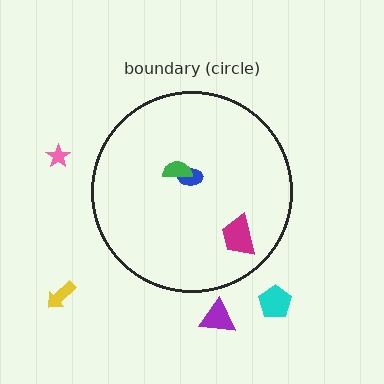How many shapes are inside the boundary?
3 inside, 4 outside.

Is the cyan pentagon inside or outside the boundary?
Outside.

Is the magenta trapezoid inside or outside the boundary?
Inside.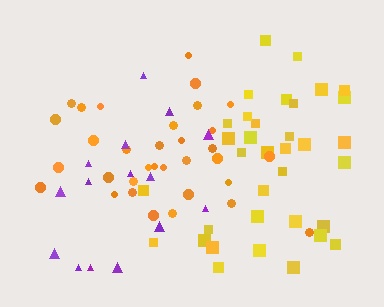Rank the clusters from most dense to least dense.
orange, yellow, purple.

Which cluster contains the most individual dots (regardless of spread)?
Yellow (35).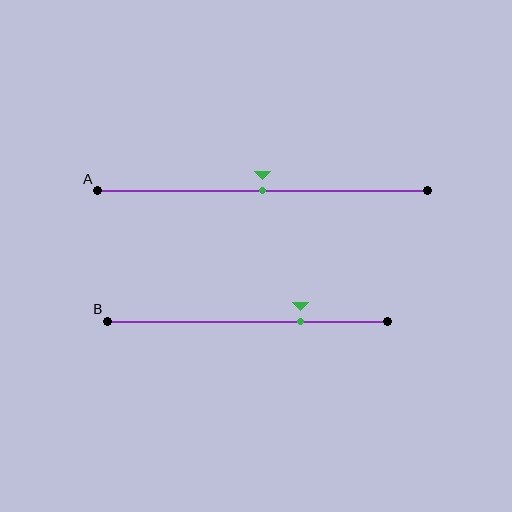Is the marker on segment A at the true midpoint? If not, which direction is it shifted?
Yes, the marker on segment A is at the true midpoint.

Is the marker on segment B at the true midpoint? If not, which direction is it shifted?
No, the marker on segment B is shifted to the right by about 19% of the segment length.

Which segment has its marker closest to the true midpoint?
Segment A has its marker closest to the true midpoint.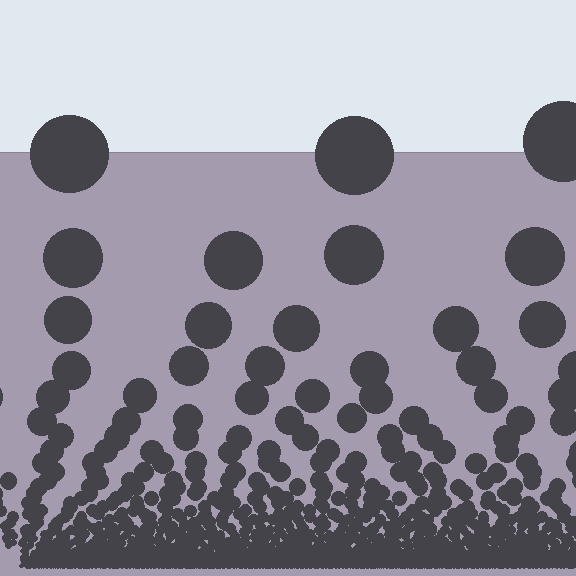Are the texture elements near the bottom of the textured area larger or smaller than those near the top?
Smaller. The gradient is inverted — elements near the bottom are smaller and denser.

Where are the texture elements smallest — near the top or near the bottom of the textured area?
Near the bottom.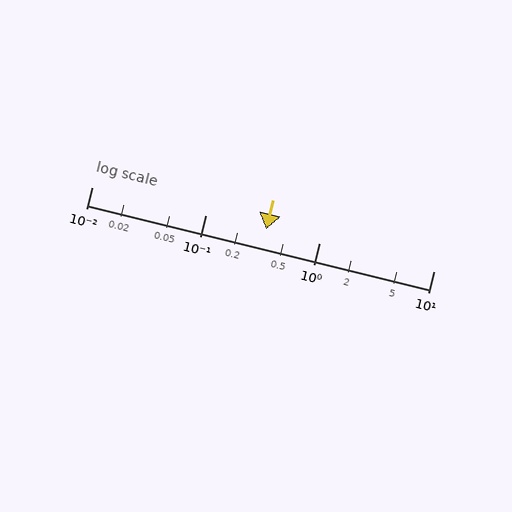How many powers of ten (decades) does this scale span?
The scale spans 3 decades, from 0.01 to 10.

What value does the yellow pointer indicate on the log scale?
The pointer indicates approximately 0.34.